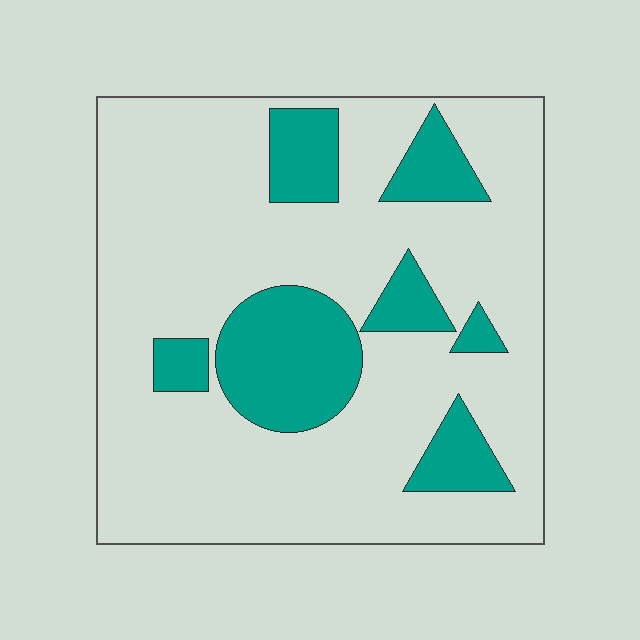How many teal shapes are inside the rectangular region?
7.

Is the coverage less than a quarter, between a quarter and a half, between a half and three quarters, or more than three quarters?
Less than a quarter.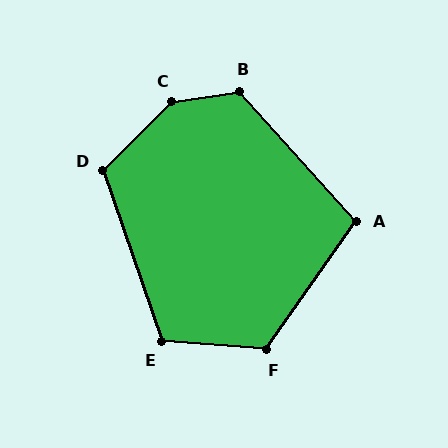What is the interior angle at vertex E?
Approximately 114 degrees (obtuse).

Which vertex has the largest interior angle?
C, at approximately 143 degrees.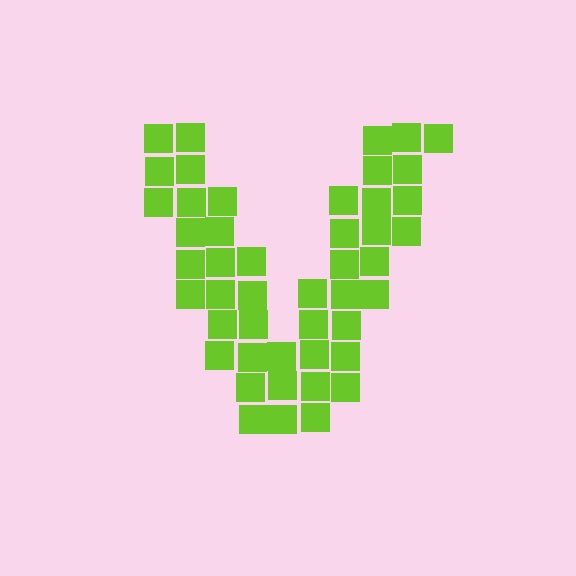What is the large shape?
The large shape is the letter V.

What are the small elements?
The small elements are squares.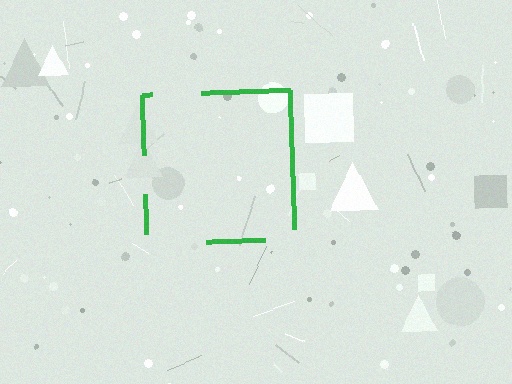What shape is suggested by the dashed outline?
The dashed outline suggests a square.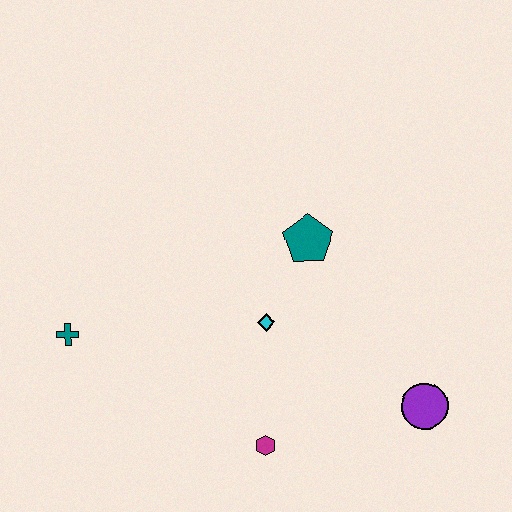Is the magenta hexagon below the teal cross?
Yes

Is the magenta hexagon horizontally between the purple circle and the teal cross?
Yes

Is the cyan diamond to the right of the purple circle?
No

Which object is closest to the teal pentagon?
The cyan diamond is closest to the teal pentagon.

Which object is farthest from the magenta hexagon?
The teal cross is farthest from the magenta hexagon.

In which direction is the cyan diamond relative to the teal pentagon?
The cyan diamond is below the teal pentagon.